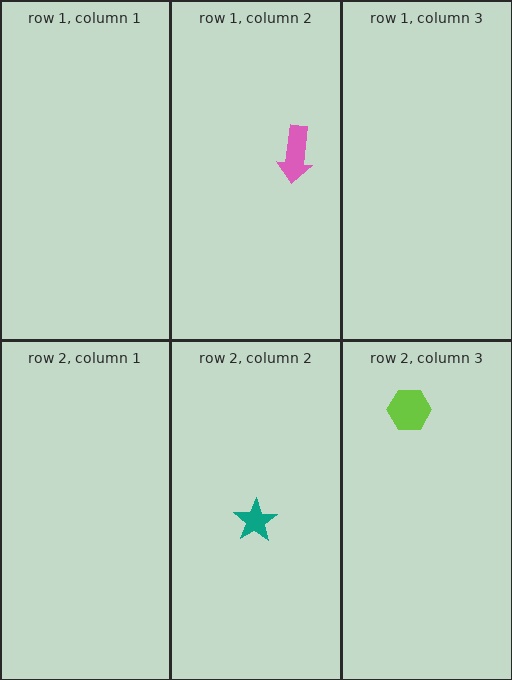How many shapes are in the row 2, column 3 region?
1.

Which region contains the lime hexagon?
The row 2, column 3 region.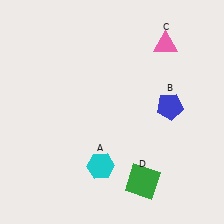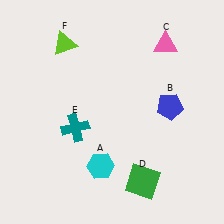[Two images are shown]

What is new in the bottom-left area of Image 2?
A teal cross (E) was added in the bottom-left area of Image 2.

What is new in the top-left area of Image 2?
A lime triangle (F) was added in the top-left area of Image 2.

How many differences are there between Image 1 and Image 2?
There are 2 differences between the two images.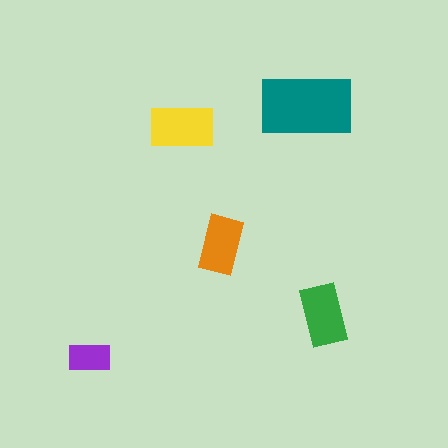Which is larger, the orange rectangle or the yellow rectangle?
The yellow one.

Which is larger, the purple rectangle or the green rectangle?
The green one.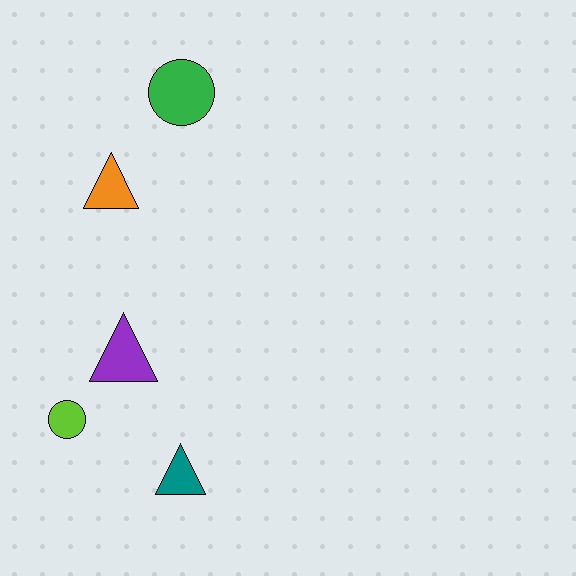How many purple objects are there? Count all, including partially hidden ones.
There is 1 purple object.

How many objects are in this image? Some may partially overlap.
There are 5 objects.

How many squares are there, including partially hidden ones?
There are no squares.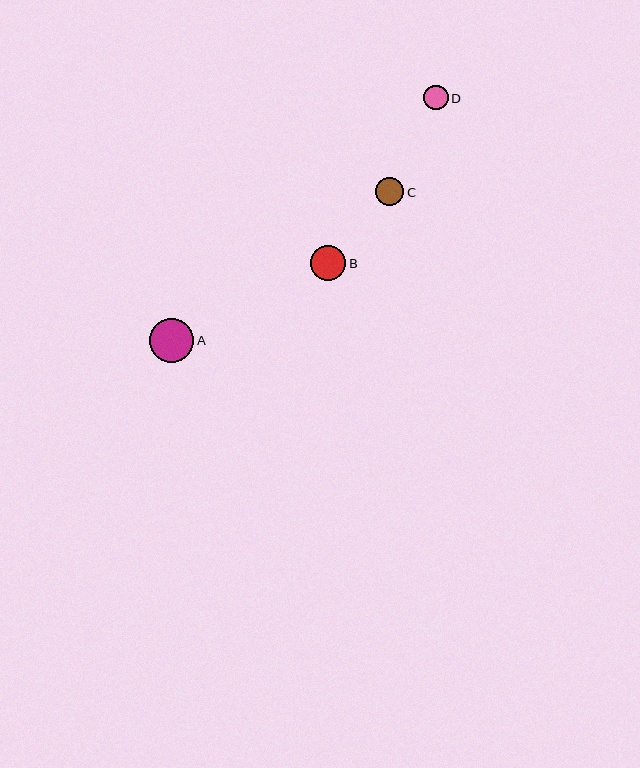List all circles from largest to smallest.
From largest to smallest: A, B, C, D.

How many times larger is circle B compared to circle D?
Circle B is approximately 1.4 times the size of circle D.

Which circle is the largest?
Circle A is the largest with a size of approximately 44 pixels.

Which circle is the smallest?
Circle D is the smallest with a size of approximately 24 pixels.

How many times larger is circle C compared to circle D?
Circle C is approximately 1.2 times the size of circle D.